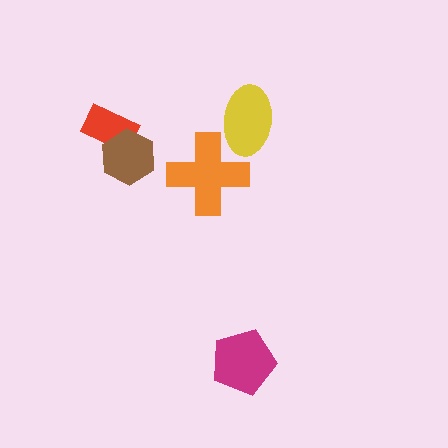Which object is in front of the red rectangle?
The brown hexagon is in front of the red rectangle.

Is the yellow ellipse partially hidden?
Yes, it is partially covered by another shape.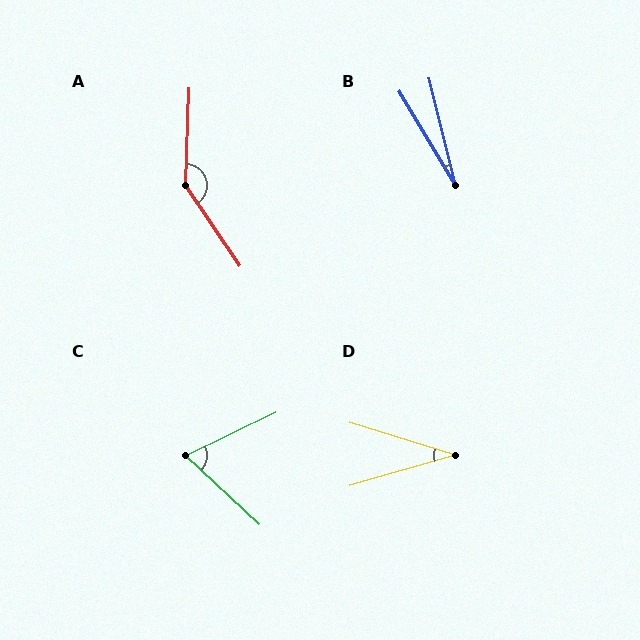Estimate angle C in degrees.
Approximately 68 degrees.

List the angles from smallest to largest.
B (17°), D (33°), C (68°), A (144°).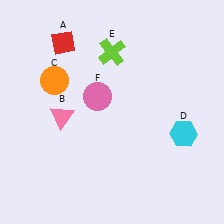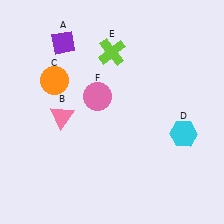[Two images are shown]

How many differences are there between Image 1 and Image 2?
There is 1 difference between the two images.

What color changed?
The diamond (A) changed from red in Image 1 to purple in Image 2.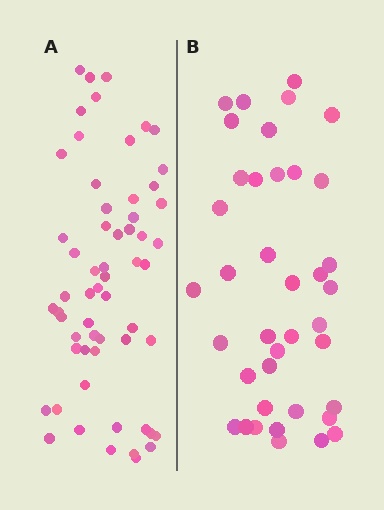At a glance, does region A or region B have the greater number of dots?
Region A (the left region) has more dots.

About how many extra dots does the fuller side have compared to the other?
Region A has approximately 20 more dots than region B.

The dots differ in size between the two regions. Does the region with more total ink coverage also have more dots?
No. Region B has more total ink coverage because its dots are larger, but region A actually contains more individual dots. Total area can be misleading — the number of items is what matters here.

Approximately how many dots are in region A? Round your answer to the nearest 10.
About 60 dots. (The exact count is 59, which rounds to 60.)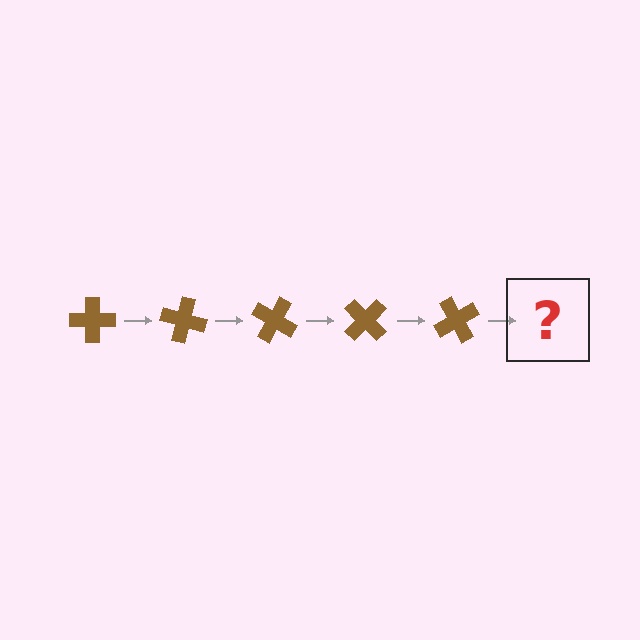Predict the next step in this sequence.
The next step is a brown cross rotated 75 degrees.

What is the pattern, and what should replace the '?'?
The pattern is that the cross rotates 15 degrees each step. The '?' should be a brown cross rotated 75 degrees.